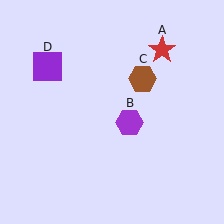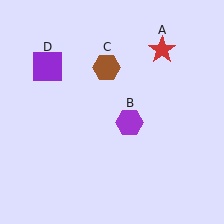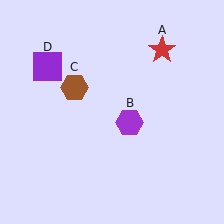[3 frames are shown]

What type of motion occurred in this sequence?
The brown hexagon (object C) rotated counterclockwise around the center of the scene.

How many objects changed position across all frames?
1 object changed position: brown hexagon (object C).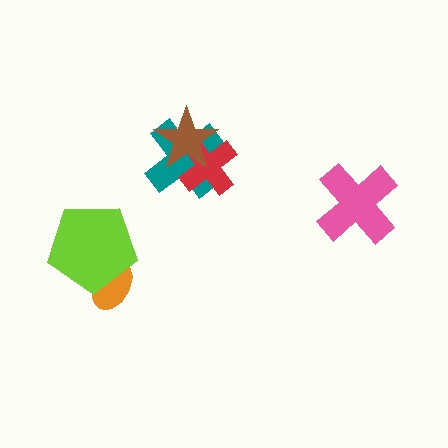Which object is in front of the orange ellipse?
The lime pentagon is in front of the orange ellipse.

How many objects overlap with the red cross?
2 objects overlap with the red cross.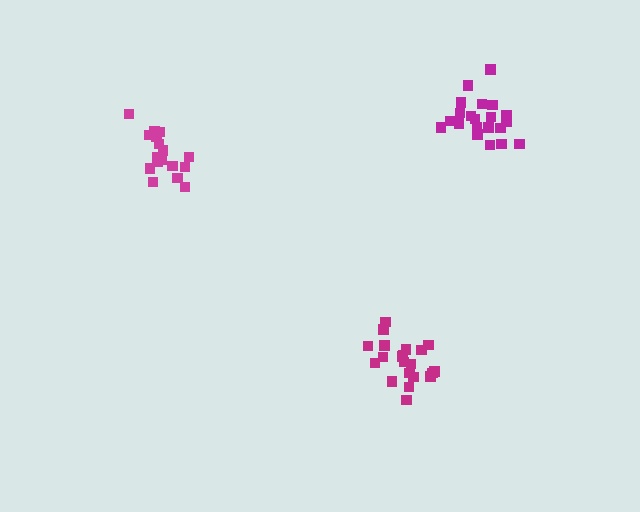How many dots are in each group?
Group 1: 17 dots, Group 2: 21 dots, Group 3: 21 dots (59 total).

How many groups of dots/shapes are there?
There are 3 groups.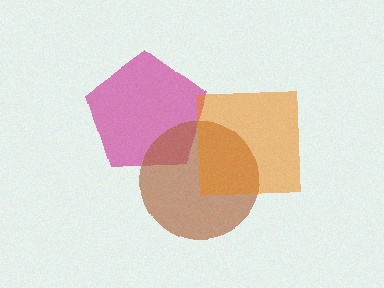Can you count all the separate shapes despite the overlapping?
Yes, there are 3 separate shapes.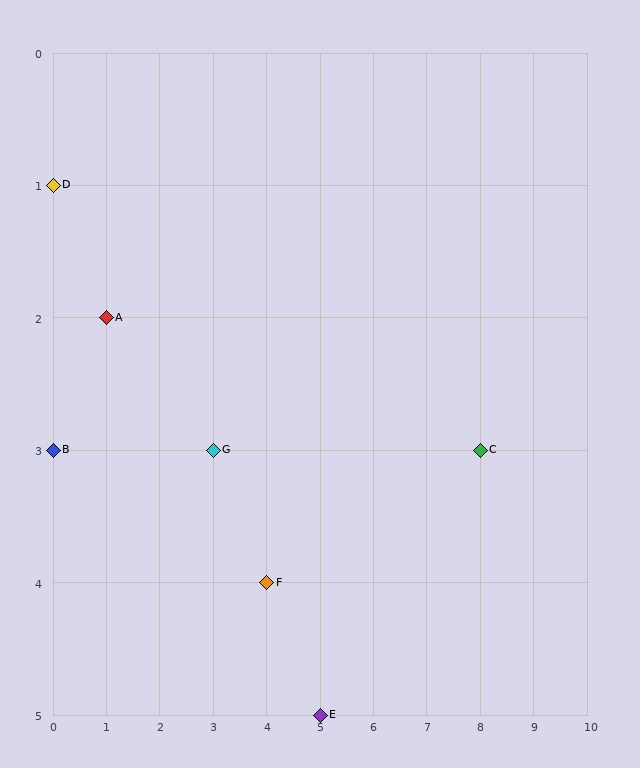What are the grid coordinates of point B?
Point B is at grid coordinates (0, 3).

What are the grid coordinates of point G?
Point G is at grid coordinates (3, 3).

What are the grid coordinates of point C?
Point C is at grid coordinates (8, 3).